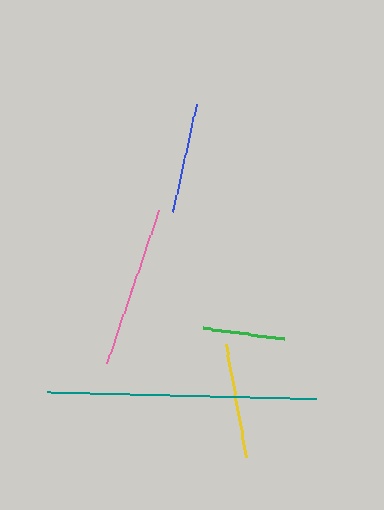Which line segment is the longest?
The teal line is the longest at approximately 270 pixels.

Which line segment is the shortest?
The green line is the shortest at approximately 82 pixels.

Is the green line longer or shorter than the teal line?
The teal line is longer than the green line.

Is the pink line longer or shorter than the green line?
The pink line is longer than the green line.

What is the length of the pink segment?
The pink segment is approximately 162 pixels long.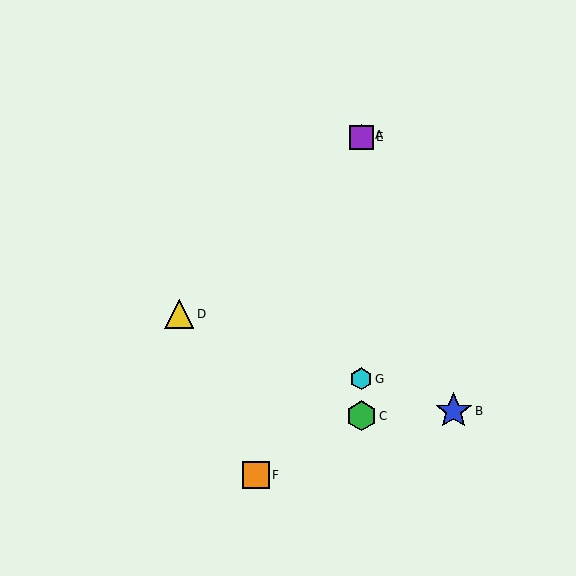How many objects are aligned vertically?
4 objects (A, C, E, G) are aligned vertically.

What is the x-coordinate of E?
Object E is at x≈361.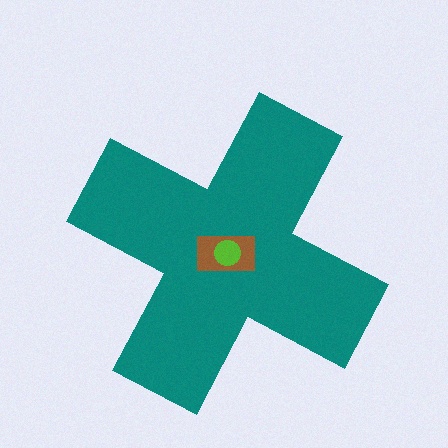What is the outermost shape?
The teal cross.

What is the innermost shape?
The lime circle.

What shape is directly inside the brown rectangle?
The lime circle.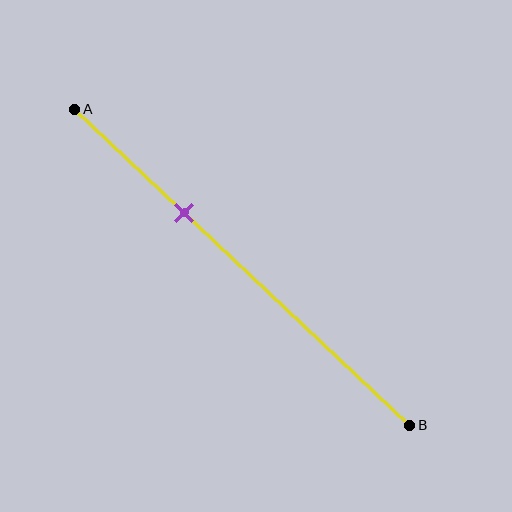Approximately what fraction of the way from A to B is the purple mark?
The purple mark is approximately 35% of the way from A to B.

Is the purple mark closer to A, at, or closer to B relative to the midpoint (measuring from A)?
The purple mark is closer to point A than the midpoint of segment AB.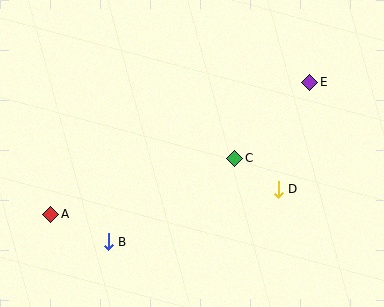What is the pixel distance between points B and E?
The distance between B and E is 257 pixels.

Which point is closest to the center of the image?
Point C at (235, 158) is closest to the center.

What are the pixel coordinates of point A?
Point A is at (51, 214).